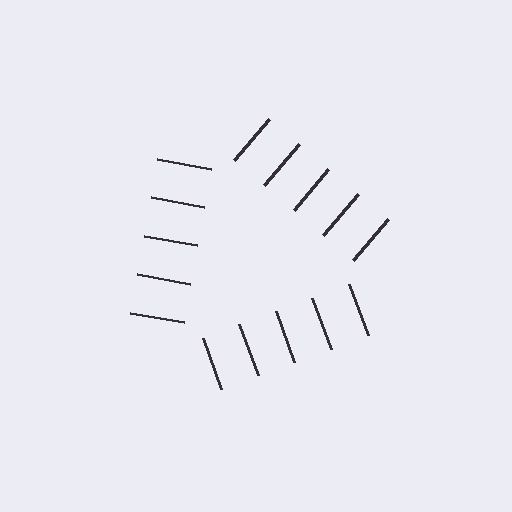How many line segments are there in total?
15 — 5 along each of the 3 edges.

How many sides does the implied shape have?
3 sides — the line-ends trace a triangle.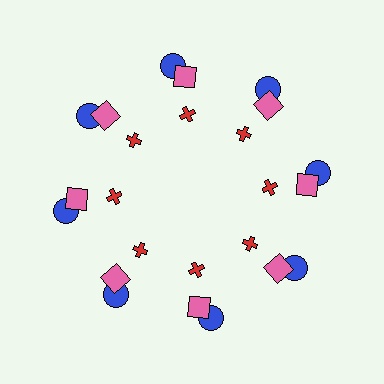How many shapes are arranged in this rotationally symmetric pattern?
There are 24 shapes, arranged in 8 groups of 3.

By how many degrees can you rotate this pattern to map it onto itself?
The pattern maps onto itself every 45 degrees of rotation.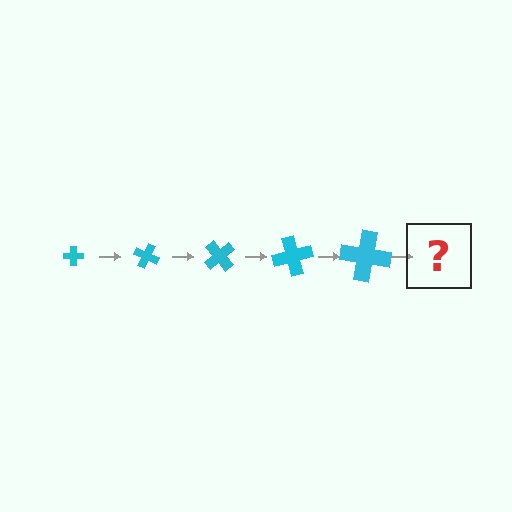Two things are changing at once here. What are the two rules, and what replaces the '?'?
The two rules are that the cross grows larger each step and it rotates 25 degrees each step. The '?' should be a cross, larger than the previous one and rotated 125 degrees from the start.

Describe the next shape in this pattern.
It should be a cross, larger than the previous one and rotated 125 degrees from the start.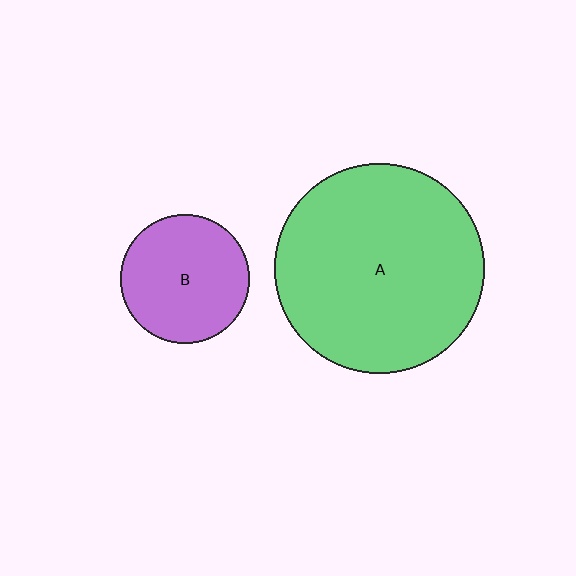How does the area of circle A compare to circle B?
Approximately 2.6 times.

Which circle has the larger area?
Circle A (green).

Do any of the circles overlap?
No, none of the circles overlap.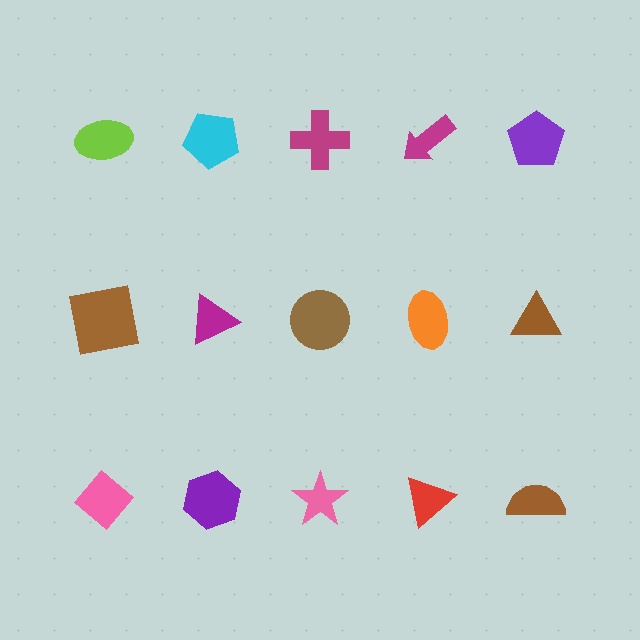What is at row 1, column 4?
A magenta arrow.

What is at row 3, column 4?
A red triangle.